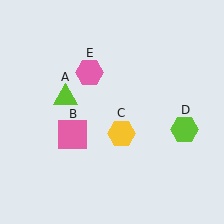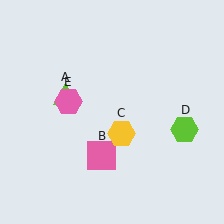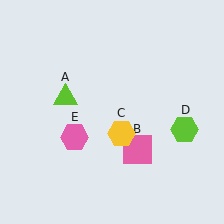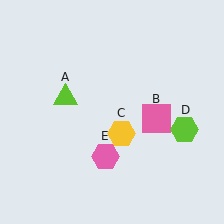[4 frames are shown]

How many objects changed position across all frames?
2 objects changed position: pink square (object B), pink hexagon (object E).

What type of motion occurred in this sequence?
The pink square (object B), pink hexagon (object E) rotated counterclockwise around the center of the scene.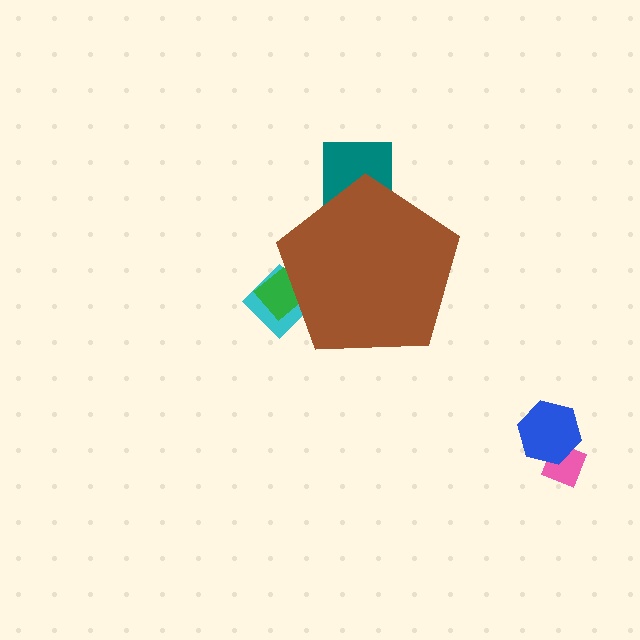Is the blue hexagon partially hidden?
No, the blue hexagon is fully visible.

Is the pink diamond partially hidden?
No, the pink diamond is fully visible.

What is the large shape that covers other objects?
A brown pentagon.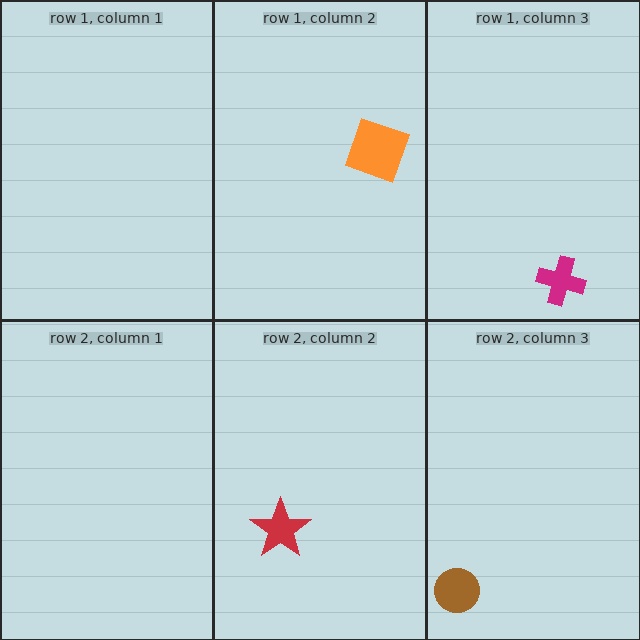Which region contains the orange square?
The row 1, column 2 region.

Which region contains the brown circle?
The row 2, column 3 region.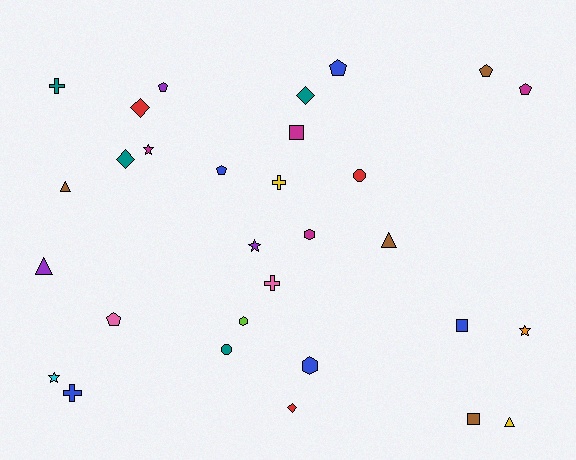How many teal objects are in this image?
There are 4 teal objects.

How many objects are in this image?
There are 30 objects.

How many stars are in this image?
There are 4 stars.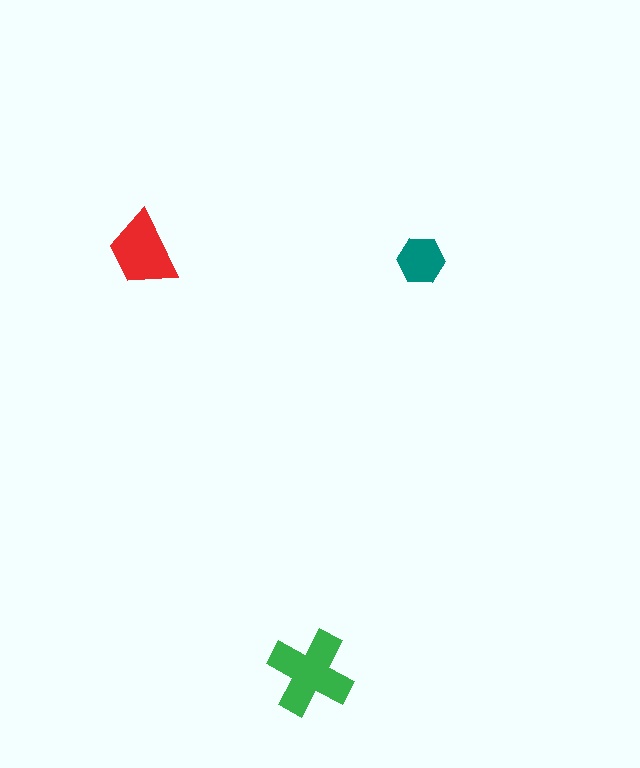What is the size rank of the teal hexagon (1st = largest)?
3rd.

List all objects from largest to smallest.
The green cross, the red trapezoid, the teal hexagon.